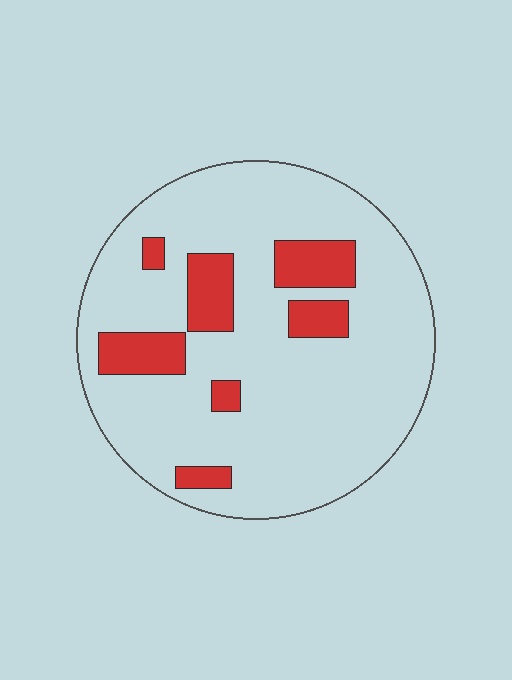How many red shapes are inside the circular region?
7.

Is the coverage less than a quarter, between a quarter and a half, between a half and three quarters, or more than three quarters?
Less than a quarter.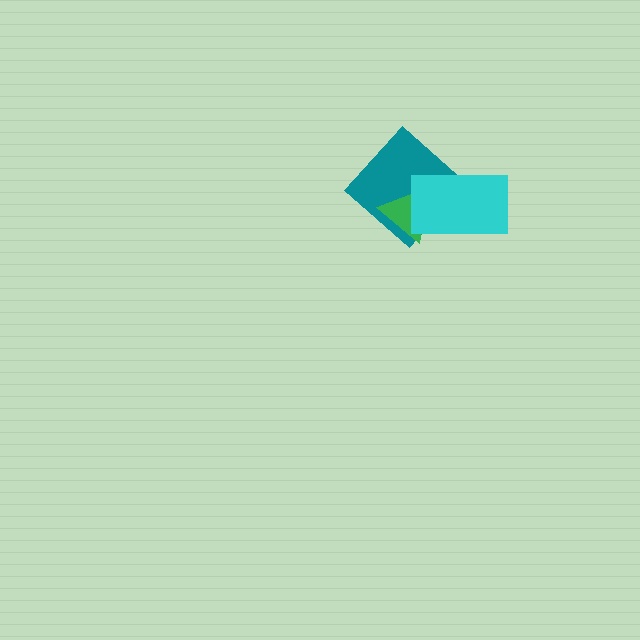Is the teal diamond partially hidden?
Yes, it is partially covered by another shape.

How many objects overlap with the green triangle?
2 objects overlap with the green triangle.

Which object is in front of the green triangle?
The cyan rectangle is in front of the green triangle.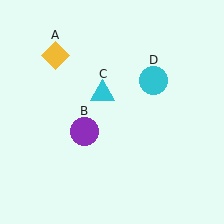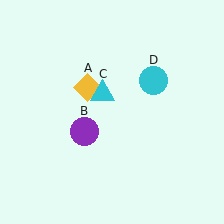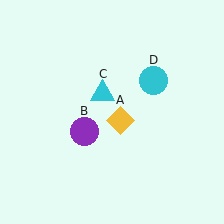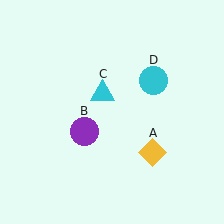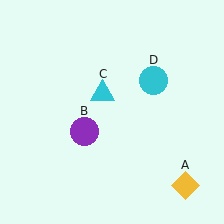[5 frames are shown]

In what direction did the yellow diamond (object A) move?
The yellow diamond (object A) moved down and to the right.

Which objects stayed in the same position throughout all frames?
Purple circle (object B) and cyan triangle (object C) and cyan circle (object D) remained stationary.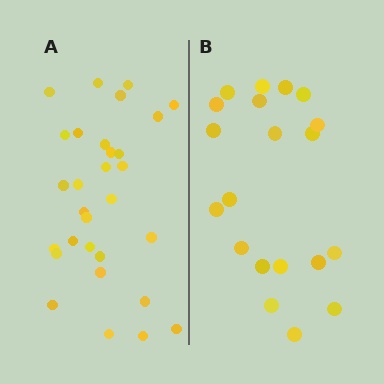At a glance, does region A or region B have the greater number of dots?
Region A (the left region) has more dots.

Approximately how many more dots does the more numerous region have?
Region A has roughly 10 or so more dots than region B.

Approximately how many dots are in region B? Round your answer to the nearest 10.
About 20 dots.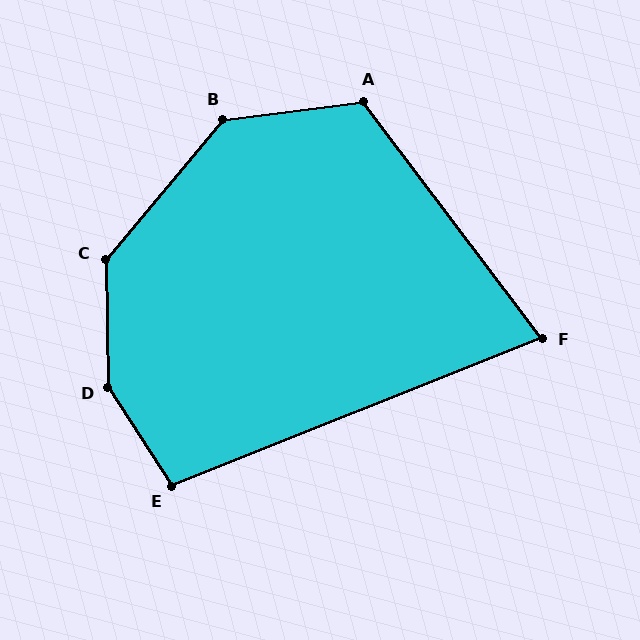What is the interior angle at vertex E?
Approximately 101 degrees (obtuse).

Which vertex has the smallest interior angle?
F, at approximately 75 degrees.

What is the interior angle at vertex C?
Approximately 139 degrees (obtuse).